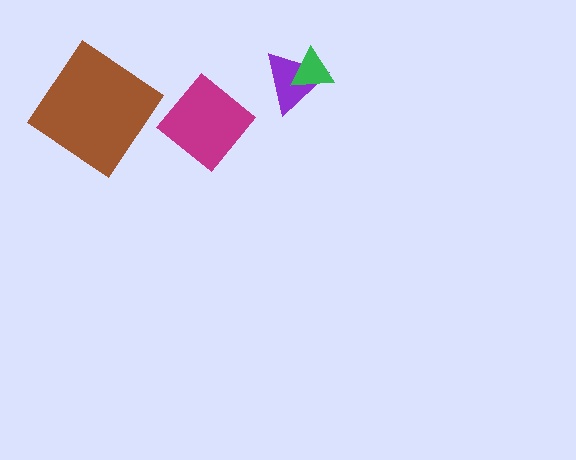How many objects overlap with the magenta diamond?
0 objects overlap with the magenta diamond.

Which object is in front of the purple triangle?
The green triangle is in front of the purple triangle.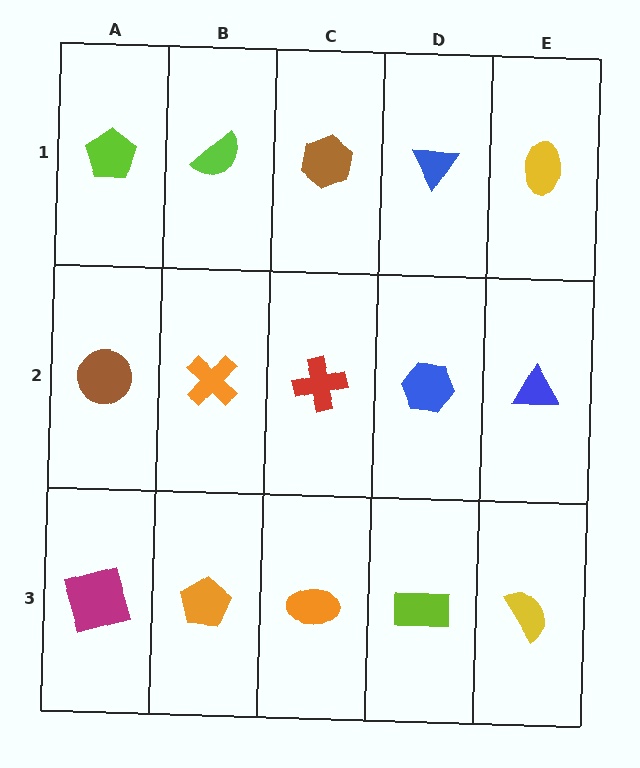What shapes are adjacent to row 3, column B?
An orange cross (row 2, column B), a magenta square (row 3, column A), an orange ellipse (row 3, column C).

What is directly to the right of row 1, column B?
A brown hexagon.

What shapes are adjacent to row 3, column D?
A blue hexagon (row 2, column D), an orange ellipse (row 3, column C), a yellow semicircle (row 3, column E).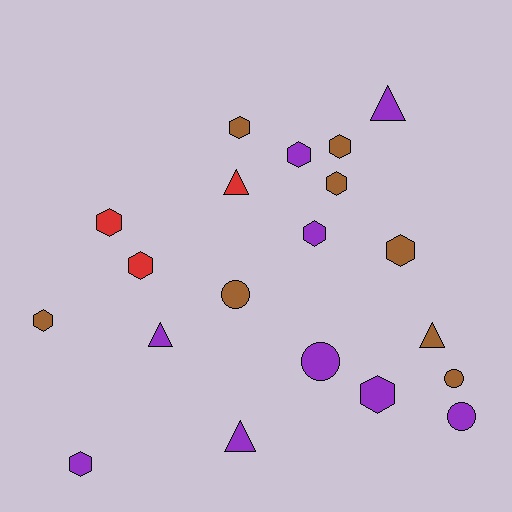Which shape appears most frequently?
Hexagon, with 11 objects.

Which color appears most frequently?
Purple, with 9 objects.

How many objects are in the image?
There are 20 objects.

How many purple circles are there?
There are 2 purple circles.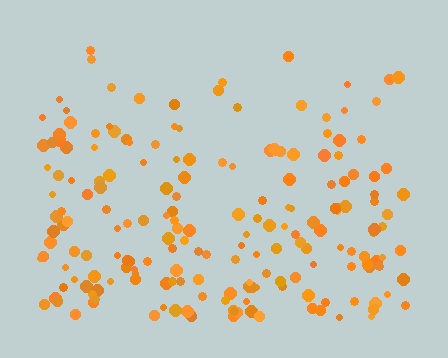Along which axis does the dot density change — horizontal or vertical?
Vertical.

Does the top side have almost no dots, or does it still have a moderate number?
Still a moderate number, just noticeably fewer than the bottom.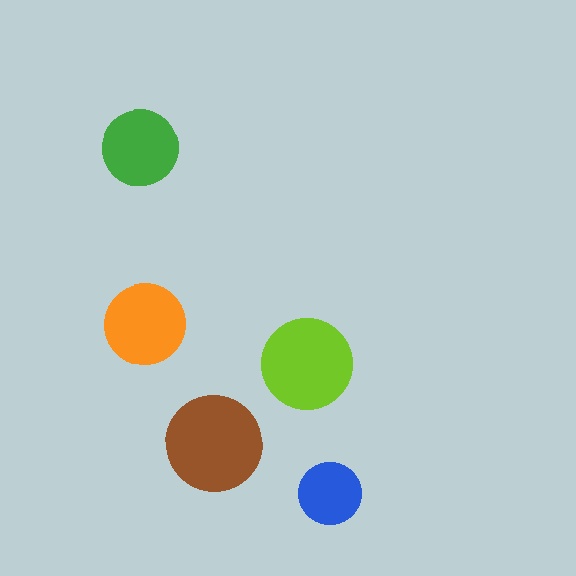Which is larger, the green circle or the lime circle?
The lime one.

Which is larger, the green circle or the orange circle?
The orange one.